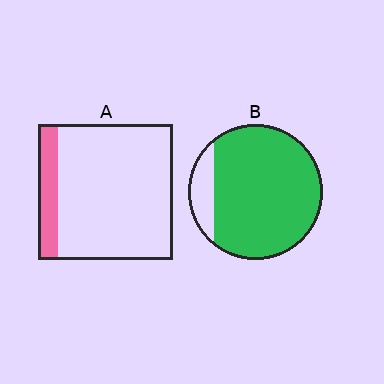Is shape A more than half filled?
No.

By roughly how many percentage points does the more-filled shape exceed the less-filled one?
By roughly 70 percentage points (B over A).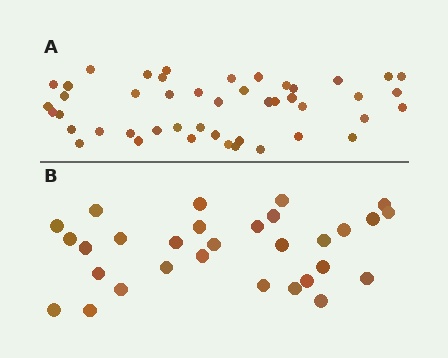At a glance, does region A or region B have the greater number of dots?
Region A (the top region) has more dots.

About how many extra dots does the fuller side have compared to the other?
Region A has approximately 15 more dots than region B.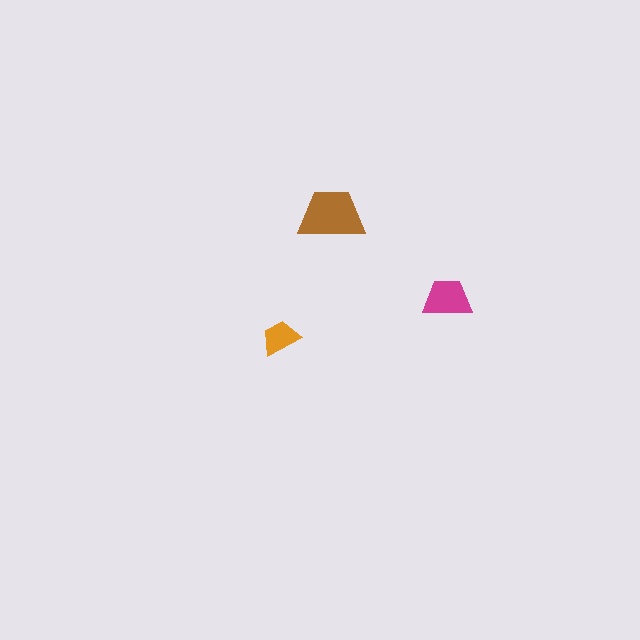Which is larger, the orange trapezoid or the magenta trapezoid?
The magenta one.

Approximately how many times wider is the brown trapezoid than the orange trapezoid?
About 2 times wider.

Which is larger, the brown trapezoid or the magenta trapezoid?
The brown one.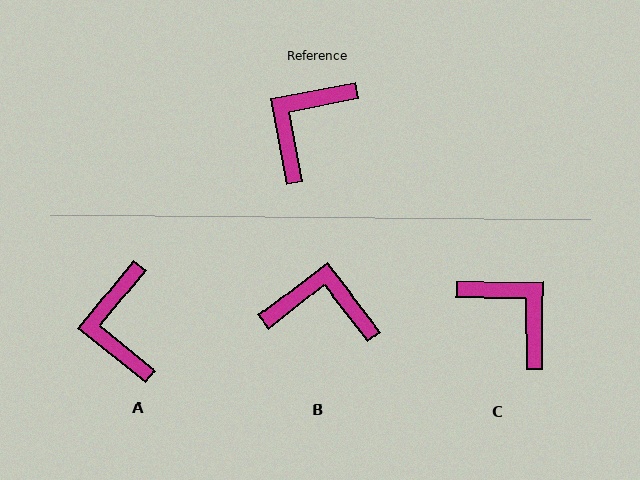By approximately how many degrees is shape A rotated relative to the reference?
Approximately 40 degrees counter-clockwise.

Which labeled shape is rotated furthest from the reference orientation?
C, about 100 degrees away.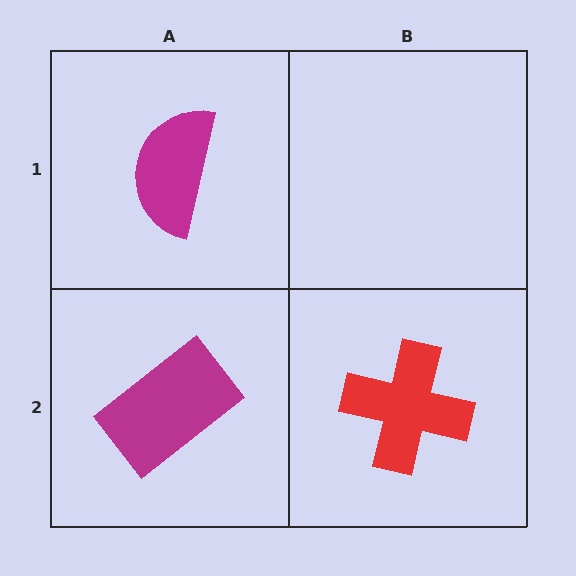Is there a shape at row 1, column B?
No, that cell is empty.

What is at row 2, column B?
A red cross.